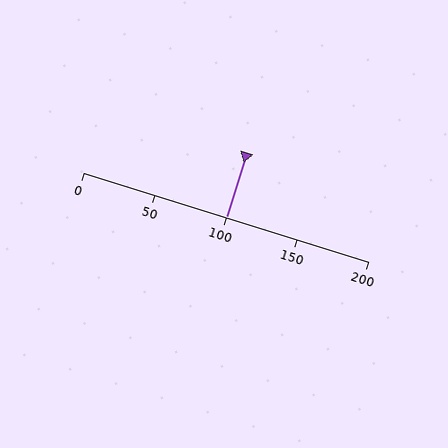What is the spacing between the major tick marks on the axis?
The major ticks are spaced 50 apart.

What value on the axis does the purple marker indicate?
The marker indicates approximately 100.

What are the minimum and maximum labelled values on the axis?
The axis runs from 0 to 200.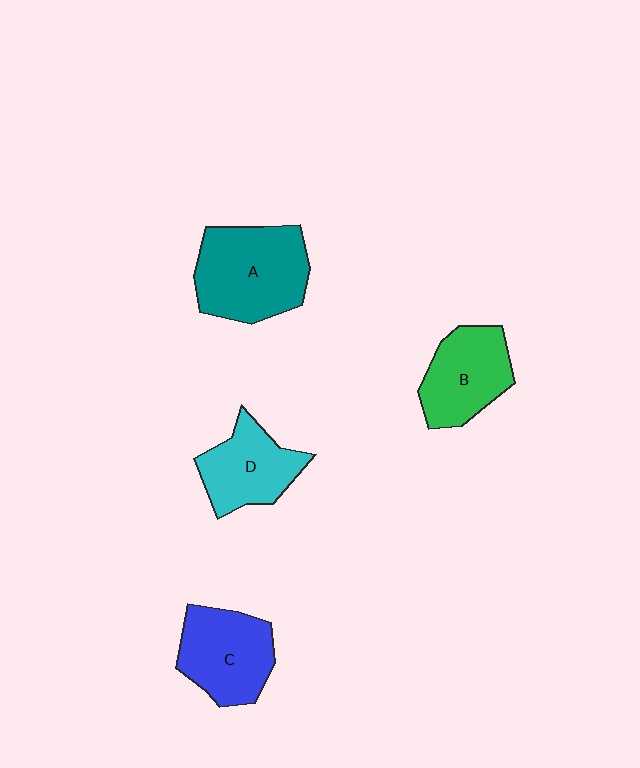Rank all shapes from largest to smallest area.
From largest to smallest: A (teal), C (blue), B (green), D (cyan).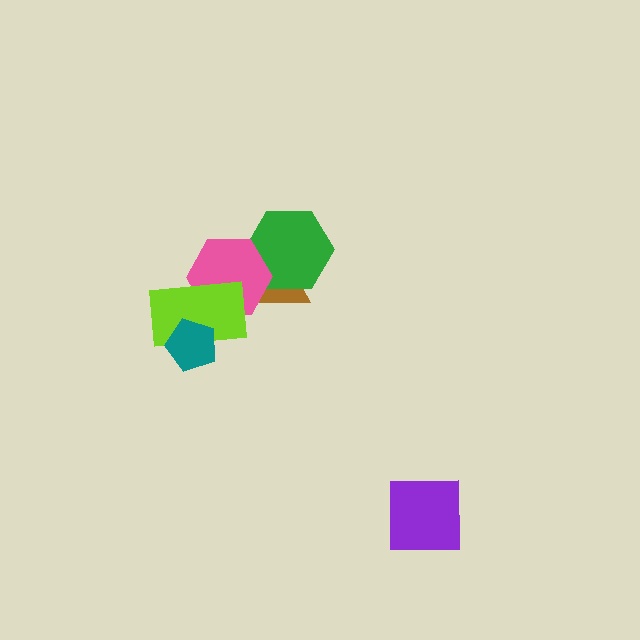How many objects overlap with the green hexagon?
2 objects overlap with the green hexagon.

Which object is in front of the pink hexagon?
The lime rectangle is in front of the pink hexagon.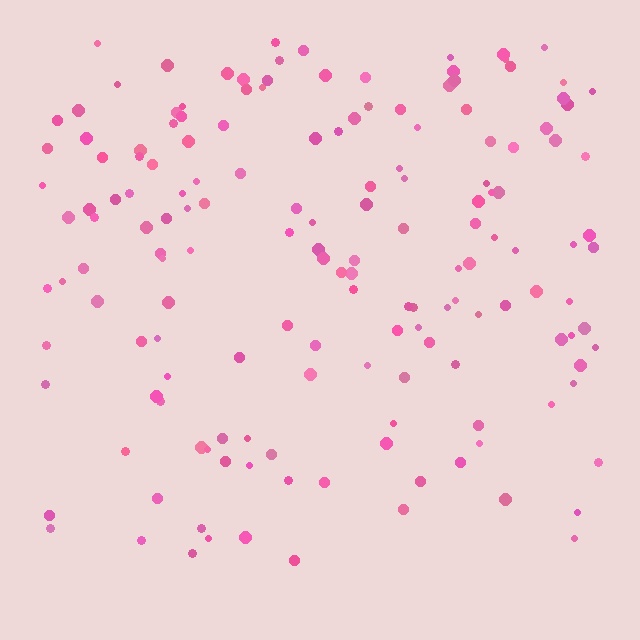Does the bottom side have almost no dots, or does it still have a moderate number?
Still a moderate number, just noticeably fewer than the top.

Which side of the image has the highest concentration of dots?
The top.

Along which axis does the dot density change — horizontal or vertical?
Vertical.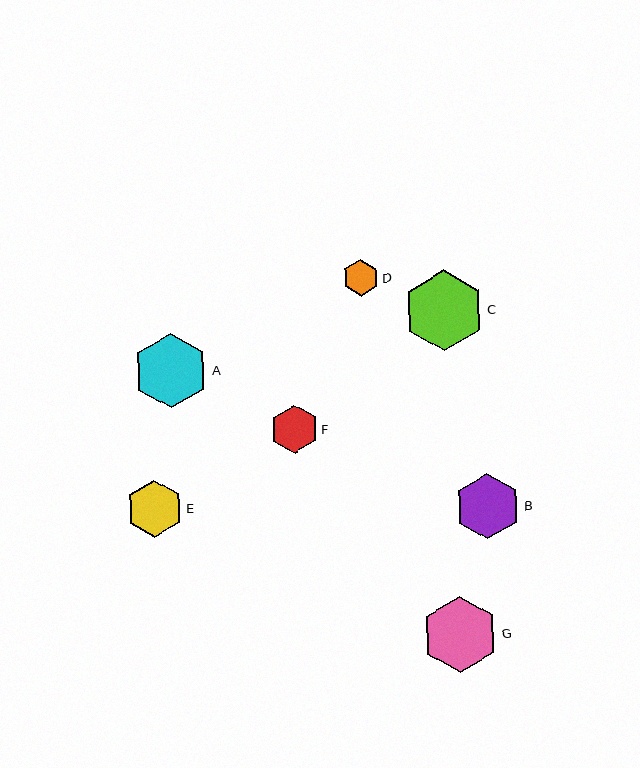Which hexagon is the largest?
Hexagon C is the largest with a size of approximately 81 pixels.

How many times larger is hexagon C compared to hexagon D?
Hexagon C is approximately 2.2 times the size of hexagon D.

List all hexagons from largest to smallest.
From largest to smallest: C, G, A, B, E, F, D.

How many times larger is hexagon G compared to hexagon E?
Hexagon G is approximately 1.4 times the size of hexagon E.